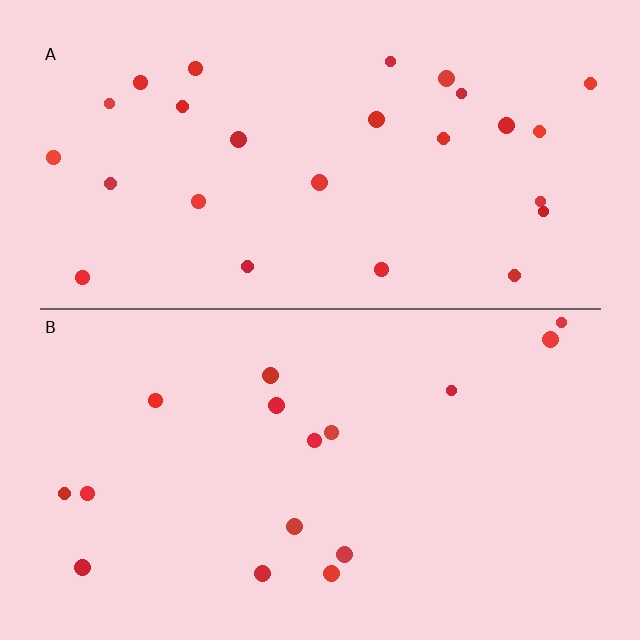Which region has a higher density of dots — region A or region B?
A (the top).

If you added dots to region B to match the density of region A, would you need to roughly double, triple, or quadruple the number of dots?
Approximately double.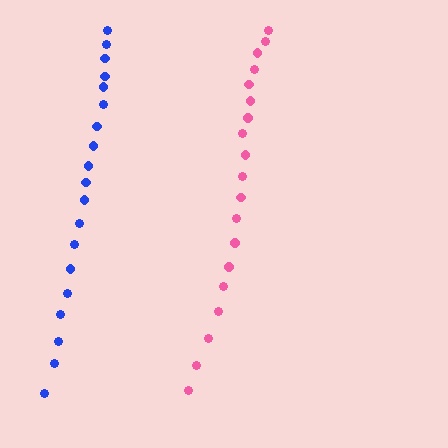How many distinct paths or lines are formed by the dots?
There are 2 distinct paths.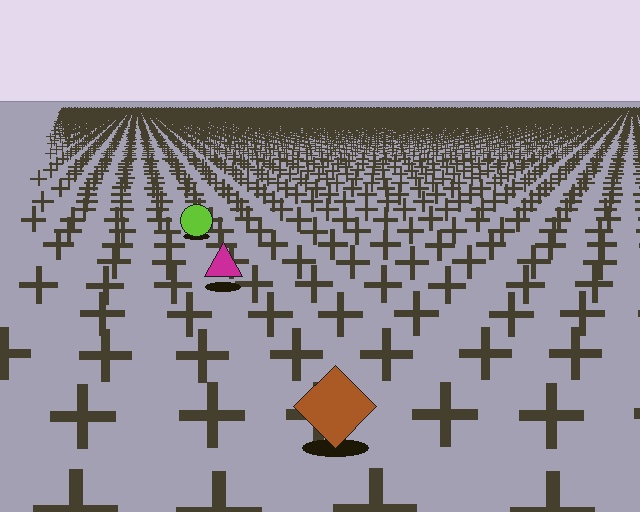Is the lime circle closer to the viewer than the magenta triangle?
No. The magenta triangle is closer — you can tell from the texture gradient: the ground texture is coarser near it.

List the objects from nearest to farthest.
From nearest to farthest: the brown diamond, the magenta triangle, the lime circle.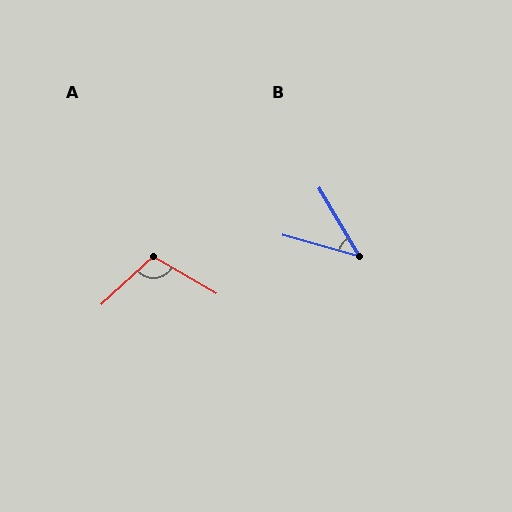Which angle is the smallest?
B, at approximately 44 degrees.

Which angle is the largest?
A, at approximately 107 degrees.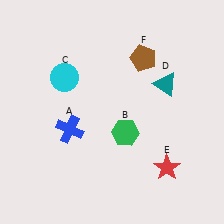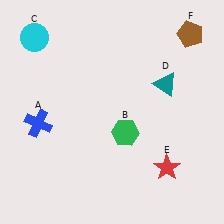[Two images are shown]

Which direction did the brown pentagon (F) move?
The brown pentagon (F) moved right.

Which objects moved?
The objects that moved are: the blue cross (A), the cyan circle (C), the brown pentagon (F).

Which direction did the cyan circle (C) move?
The cyan circle (C) moved up.